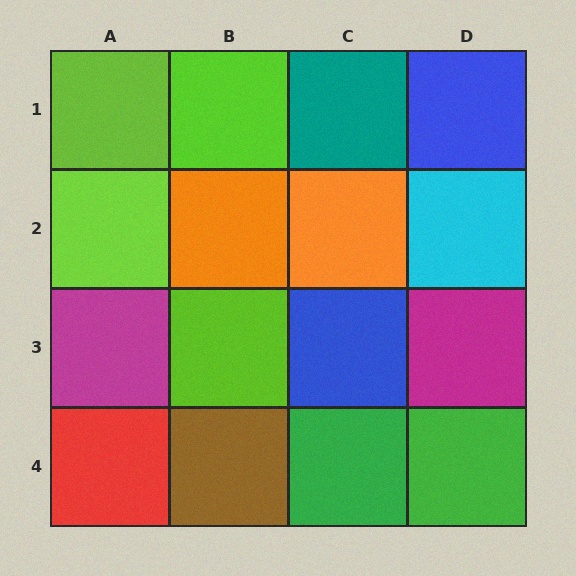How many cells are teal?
1 cell is teal.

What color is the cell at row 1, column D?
Blue.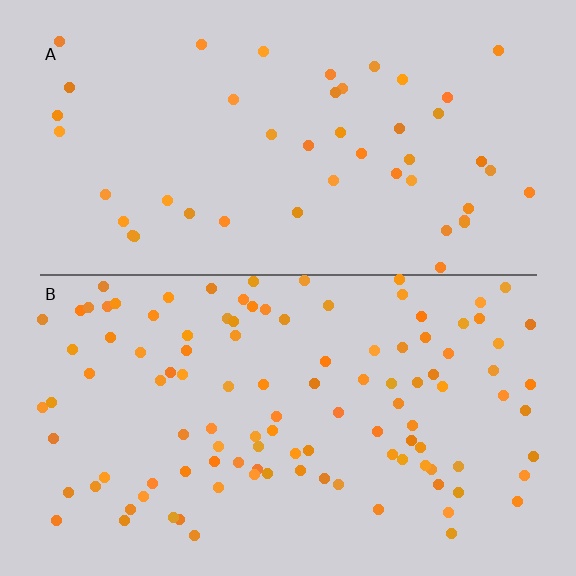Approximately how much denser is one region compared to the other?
Approximately 2.4× — region B over region A.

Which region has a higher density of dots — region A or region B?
B (the bottom).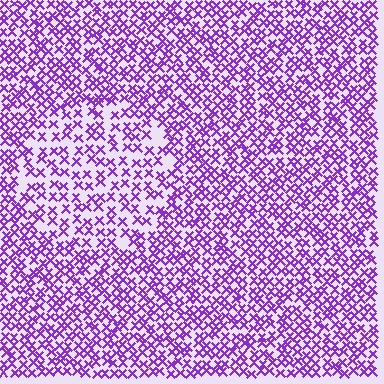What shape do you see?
I see a circle.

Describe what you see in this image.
The image contains small purple elements arranged at two different densities. A circle-shaped region is visible where the elements are less densely packed than the surrounding area.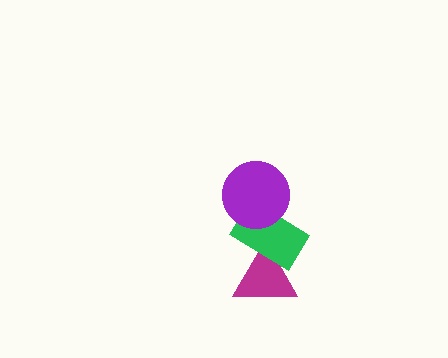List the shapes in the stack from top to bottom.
From top to bottom: the purple circle, the green rectangle, the magenta triangle.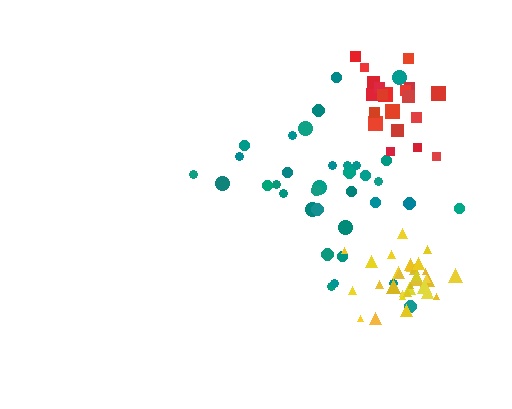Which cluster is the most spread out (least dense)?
Teal.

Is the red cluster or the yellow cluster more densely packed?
Yellow.